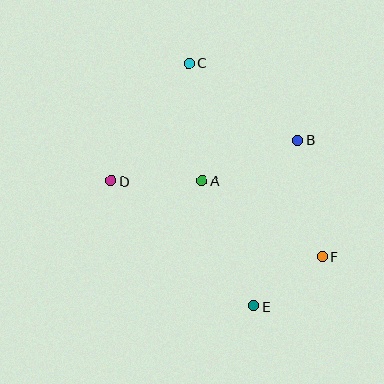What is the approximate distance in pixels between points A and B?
The distance between A and B is approximately 104 pixels.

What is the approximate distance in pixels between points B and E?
The distance between B and E is approximately 172 pixels.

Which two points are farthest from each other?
Points C and E are farthest from each other.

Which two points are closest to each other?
Points E and F are closest to each other.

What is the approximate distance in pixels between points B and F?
The distance between B and F is approximately 119 pixels.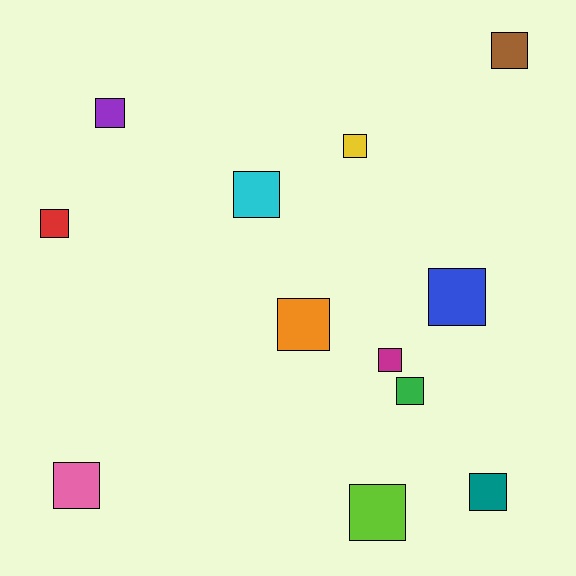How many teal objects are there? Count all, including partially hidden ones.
There is 1 teal object.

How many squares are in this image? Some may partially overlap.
There are 12 squares.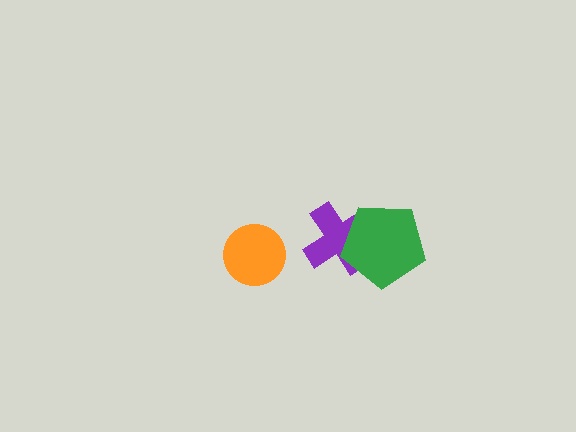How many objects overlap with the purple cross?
1 object overlaps with the purple cross.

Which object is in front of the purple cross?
The green pentagon is in front of the purple cross.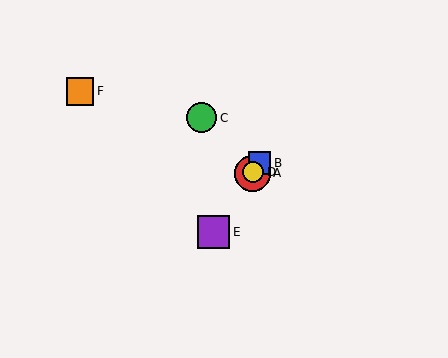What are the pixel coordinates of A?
Object A is at (252, 173).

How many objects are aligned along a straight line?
4 objects (A, B, D, E) are aligned along a straight line.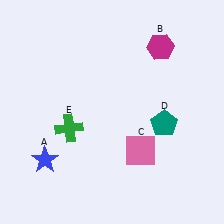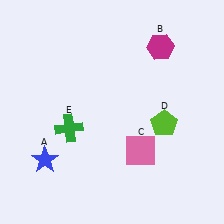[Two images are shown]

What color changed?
The pentagon (D) changed from teal in Image 1 to lime in Image 2.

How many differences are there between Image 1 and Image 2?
There is 1 difference between the two images.